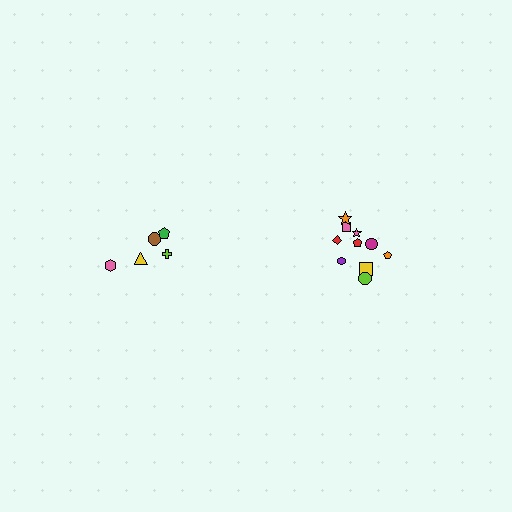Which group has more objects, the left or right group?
The right group.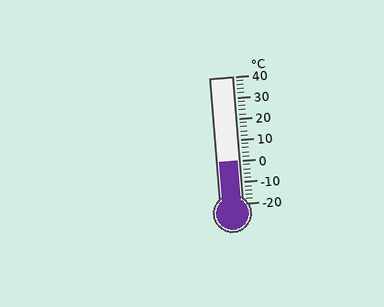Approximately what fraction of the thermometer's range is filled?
The thermometer is filled to approximately 35% of its range.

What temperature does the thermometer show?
The thermometer shows approximately 0°C.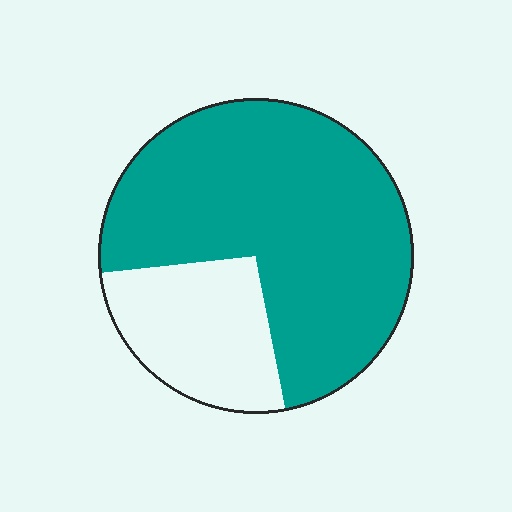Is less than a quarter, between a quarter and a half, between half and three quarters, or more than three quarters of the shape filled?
Between half and three quarters.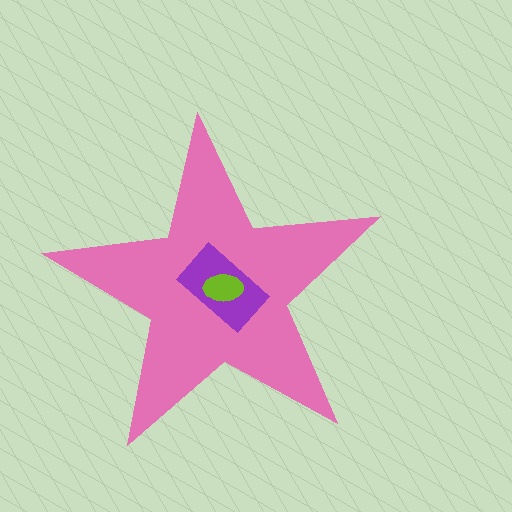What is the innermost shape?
The lime ellipse.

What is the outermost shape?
The pink star.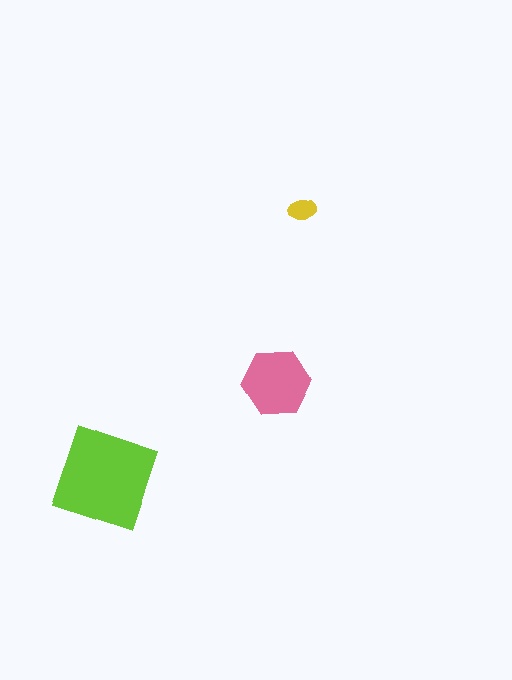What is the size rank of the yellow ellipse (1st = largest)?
3rd.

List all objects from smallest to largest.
The yellow ellipse, the pink hexagon, the lime diamond.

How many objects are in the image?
There are 3 objects in the image.